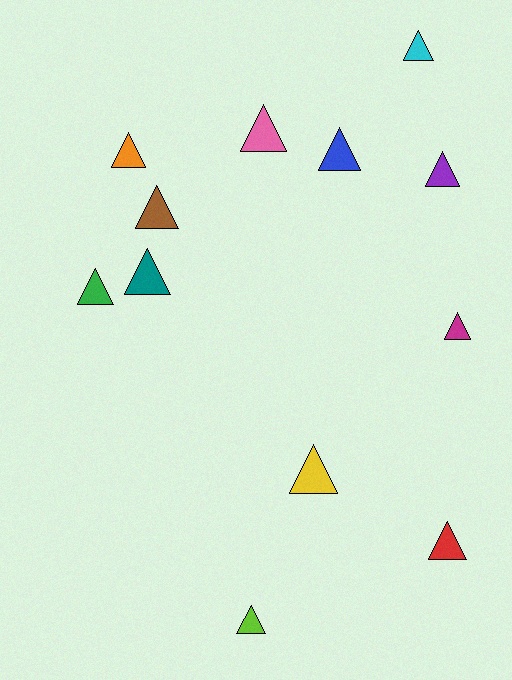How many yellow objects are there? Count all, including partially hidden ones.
There is 1 yellow object.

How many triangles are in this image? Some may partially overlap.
There are 12 triangles.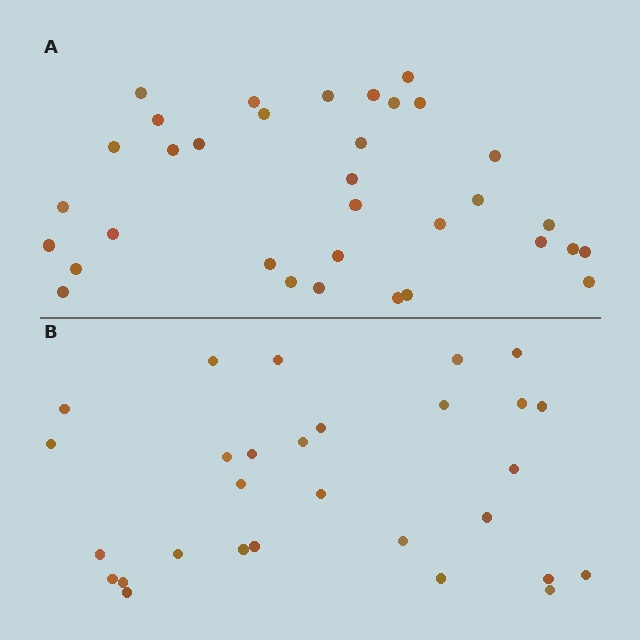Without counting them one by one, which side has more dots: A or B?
Region A (the top region) has more dots.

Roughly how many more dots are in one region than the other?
Region A has about 5 more dots than region B.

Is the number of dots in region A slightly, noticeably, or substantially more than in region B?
Region A has only slightly more — the two regions are fairly close. The ratio is roughly 1.2 to 1.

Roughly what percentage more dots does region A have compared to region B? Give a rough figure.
About 15% more.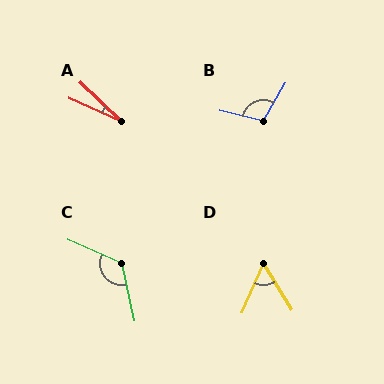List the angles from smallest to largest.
A (20°), D (55°), B (107°), C (126°).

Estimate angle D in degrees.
Approximately 55 degrees.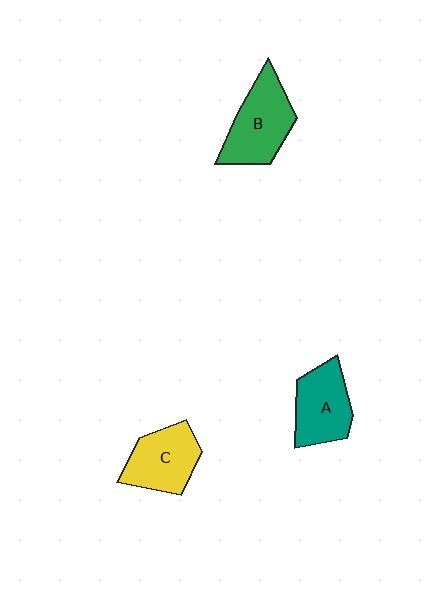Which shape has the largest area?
Shape B (green).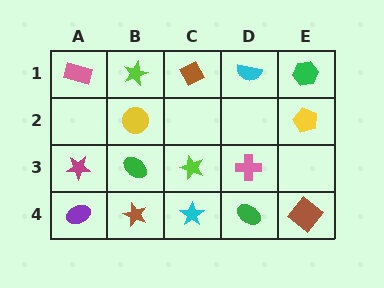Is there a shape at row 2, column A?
No, that cell is empty.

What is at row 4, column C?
A cyan star.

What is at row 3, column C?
A lime star.